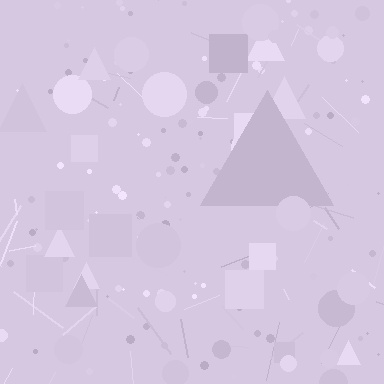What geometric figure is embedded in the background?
A triangle is embedded in the background.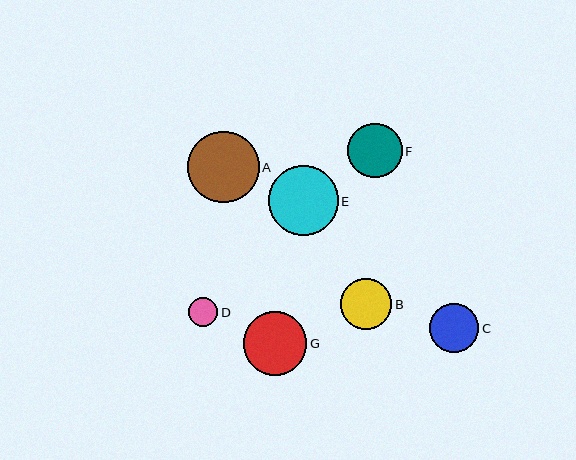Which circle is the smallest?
Circle D is the smallest with a size of approximately 29 pixels.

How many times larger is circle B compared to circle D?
Circle B is approximately 1.8 times the size of circle D.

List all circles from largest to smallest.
From largest to smallest: A, E, G, F, B, C, D.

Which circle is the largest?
Circle A is the largest with a size of approximately 71 pixels.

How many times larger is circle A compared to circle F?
Circle A is approximately 1.3 times the size of circle F.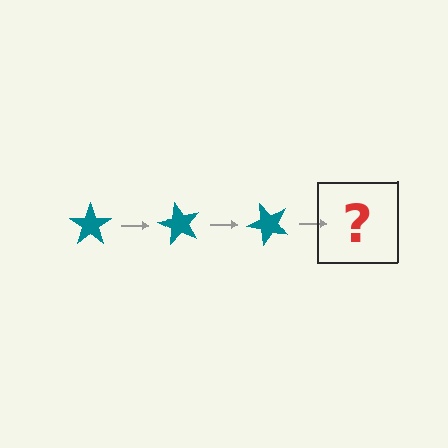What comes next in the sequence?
The next element should be a teal star rotated 180 degrees.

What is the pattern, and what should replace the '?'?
The pattern is that the star rotates 60 degrees each step. The '?' should be a teal star rotated 180 degrees.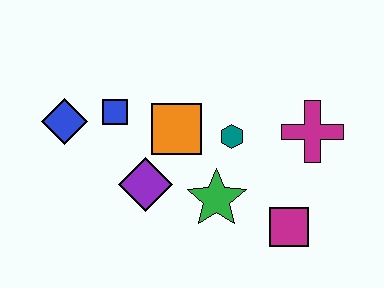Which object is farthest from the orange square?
The magenta square is farthest from the orange square.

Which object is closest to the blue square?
The blue diamond is closest to the blue square.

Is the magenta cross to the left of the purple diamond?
No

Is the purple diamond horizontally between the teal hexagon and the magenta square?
No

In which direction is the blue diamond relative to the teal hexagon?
The blue diamond is to the left of the teal hexagon.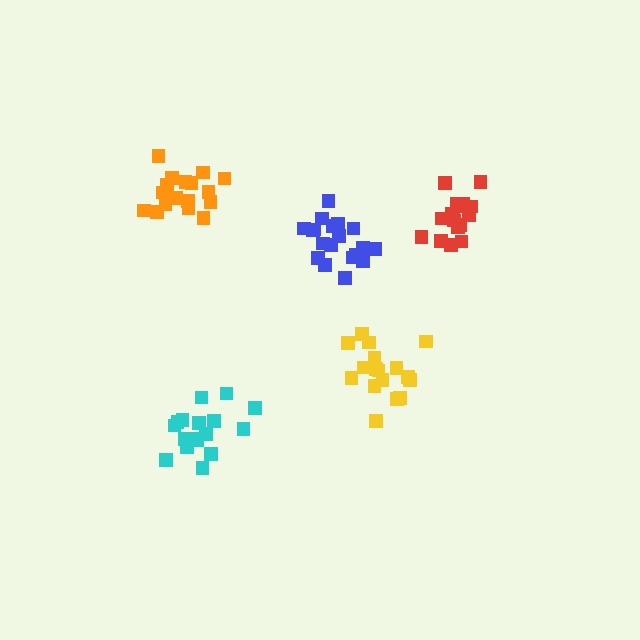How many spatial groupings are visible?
There are 5 spatial groupings.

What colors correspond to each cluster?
The clusters are colored: blue, yellow, orange, red, cyan.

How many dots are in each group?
Group 1: 19 dots, Group 2: 17 dots, Group 3: 17 dots, Group 4: 17 dots, Group 5: 17 dots (87 total).